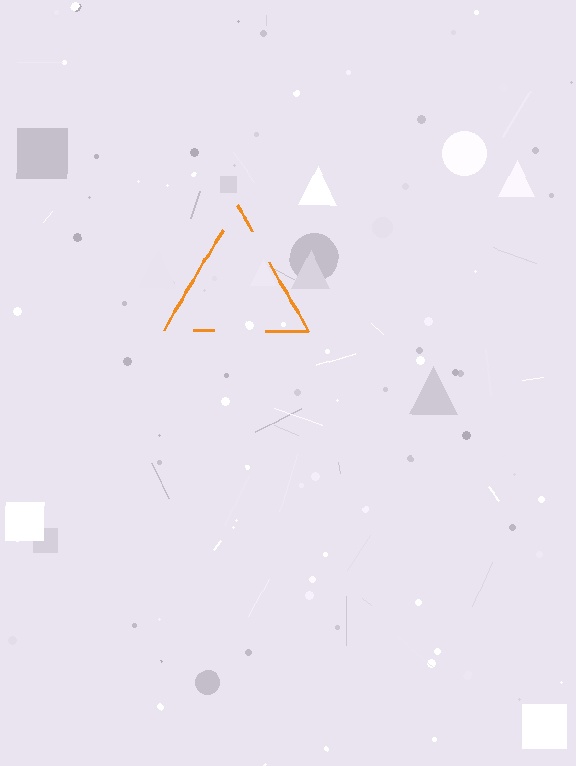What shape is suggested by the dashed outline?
The dashed outline suggests a triangle.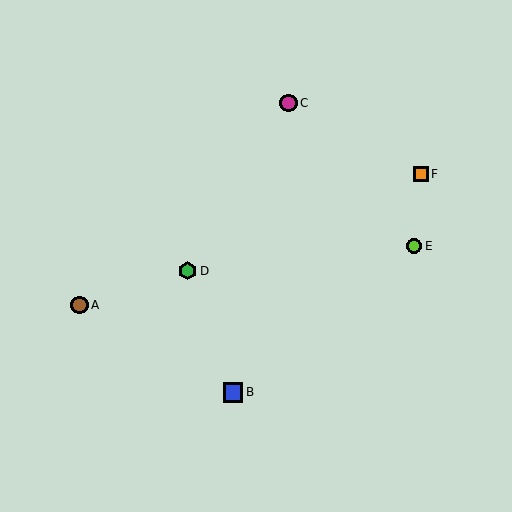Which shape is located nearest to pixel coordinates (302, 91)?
The magenta circle (labeled C) at (289, 103) is nearest to that location.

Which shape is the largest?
The blue square (labeled B) is the largest.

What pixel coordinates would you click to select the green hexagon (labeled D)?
Click at (188, 271) to select the green hexagon D.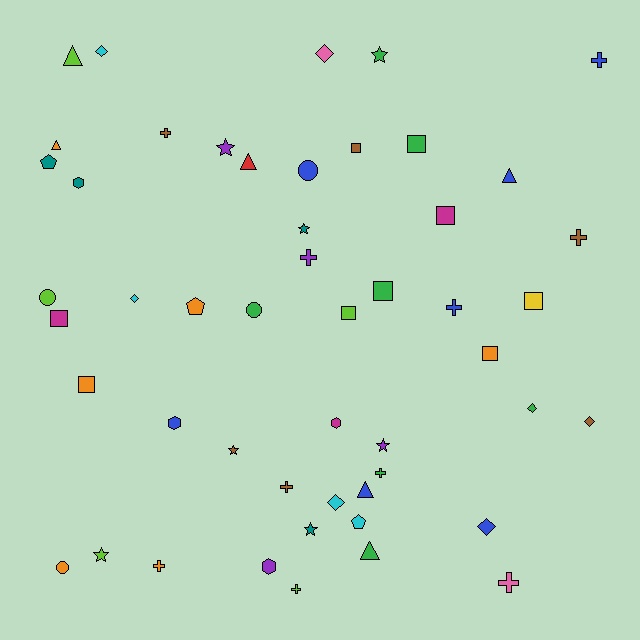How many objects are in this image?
There are 50 objects.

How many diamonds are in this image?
There are 7 diamonds.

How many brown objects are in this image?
There are 6 brown objects.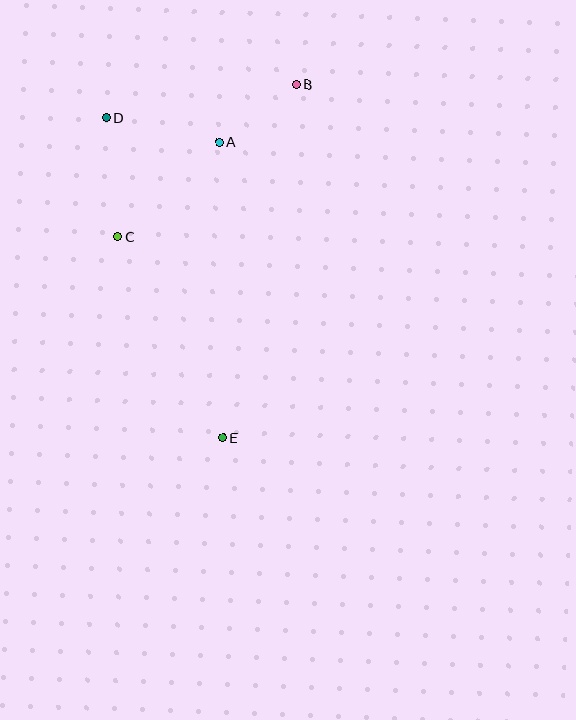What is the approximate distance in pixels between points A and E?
The distance between A and E is approximately 296 pixels.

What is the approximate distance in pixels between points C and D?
The distance between C and D is approximately 120 pixels.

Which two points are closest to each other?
Points A and B are closest to each other.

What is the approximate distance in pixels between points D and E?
The distance between D and E is approximately 341 pixels.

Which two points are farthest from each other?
Points B and E are farthest from each other.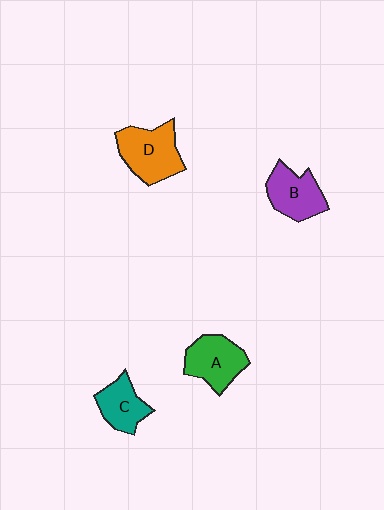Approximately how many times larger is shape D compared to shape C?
Approximately 1.5 times.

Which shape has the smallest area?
Shape C (teal).